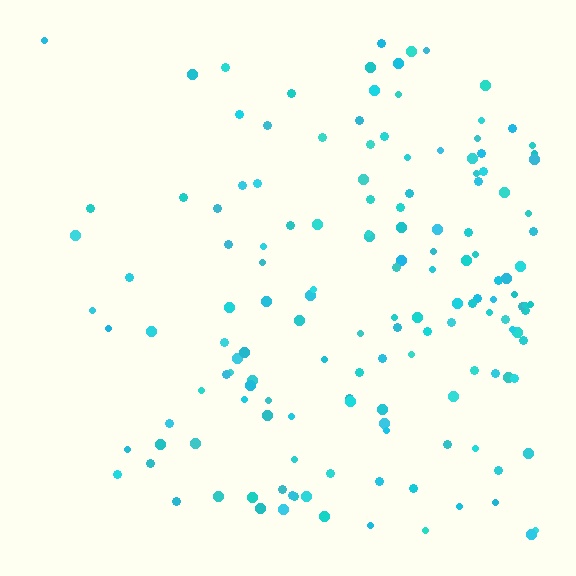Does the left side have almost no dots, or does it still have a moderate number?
Still a moderate number, just noticeably fewer than the right.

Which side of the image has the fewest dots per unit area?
The left.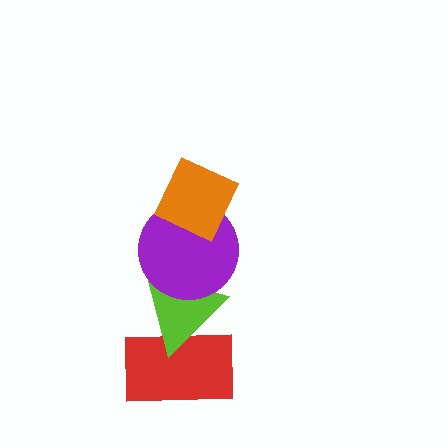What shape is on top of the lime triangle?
The purple circle is on top of the lime triangle.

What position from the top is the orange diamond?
The orange diamond is 1st from the top.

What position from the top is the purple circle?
The purple circle is 2nd from the top.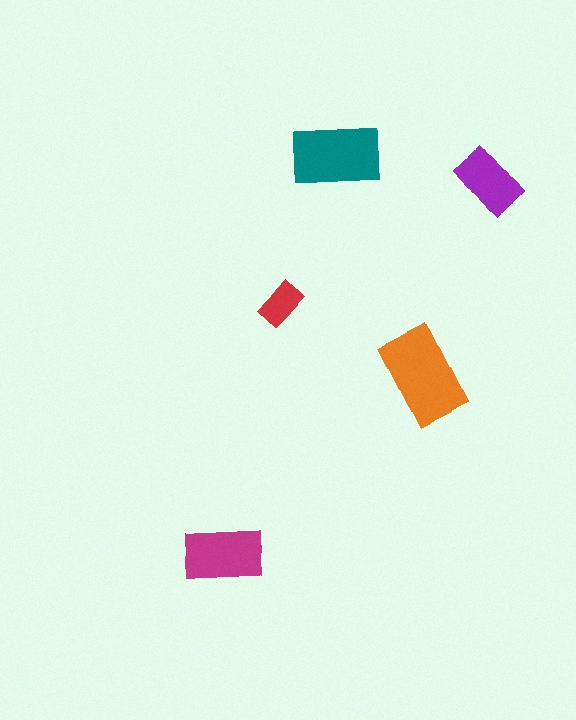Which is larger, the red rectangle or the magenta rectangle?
The magenta one.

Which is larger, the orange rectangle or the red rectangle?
The orange one.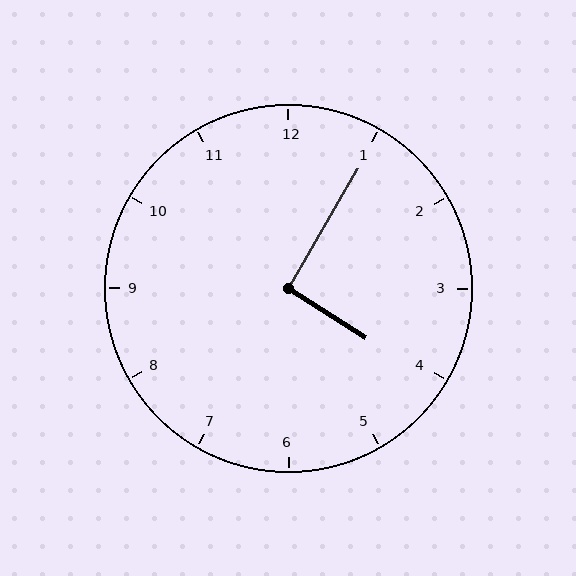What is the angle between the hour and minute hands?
Approximately 92 degrees.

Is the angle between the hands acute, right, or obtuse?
It is right.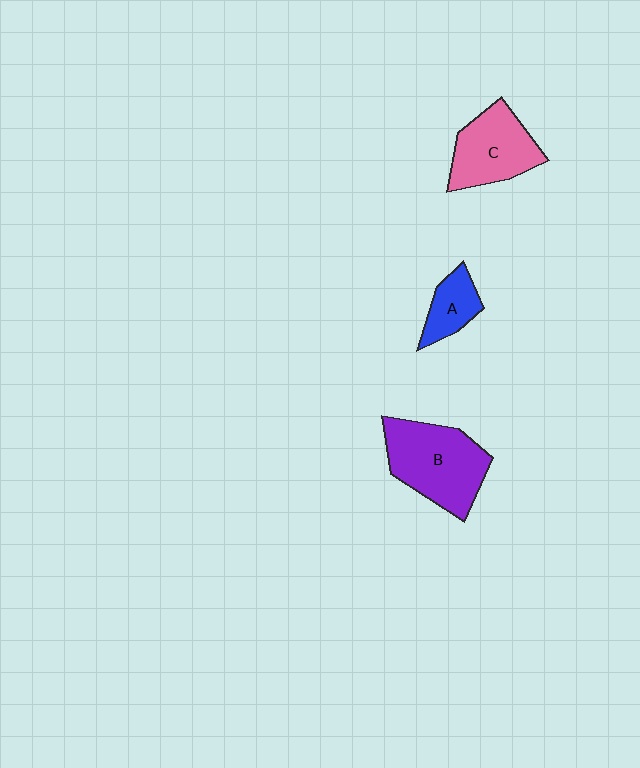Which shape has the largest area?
Shape B (purple).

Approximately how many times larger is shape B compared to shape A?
Approximately 2.5 times.